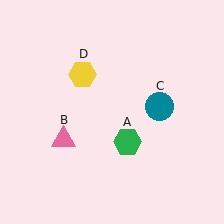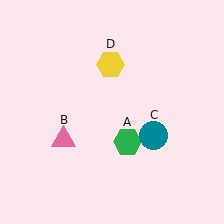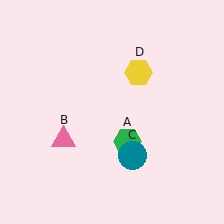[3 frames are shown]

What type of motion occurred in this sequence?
The teal circle (object C), yellow hexagon (object D) rotated clockwise around the center of the scene.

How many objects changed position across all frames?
2 objects changed position: teal circle (object C), yellow hexagon (object D).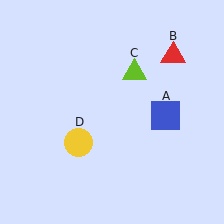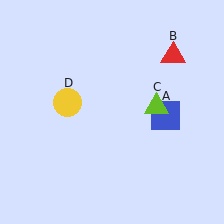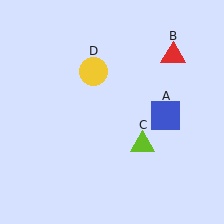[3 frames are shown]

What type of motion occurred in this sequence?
The lime triangle (object C), yellow circle (object D) rotated clockwise around the center of the scene.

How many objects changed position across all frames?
2 objects changed position: lime triangle (object C), yellow circle (object D).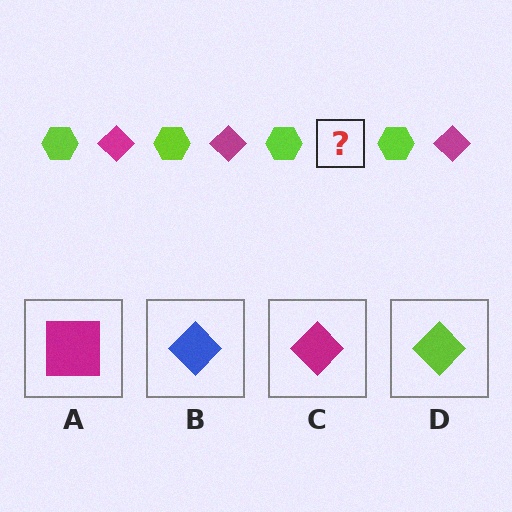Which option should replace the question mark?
Option C.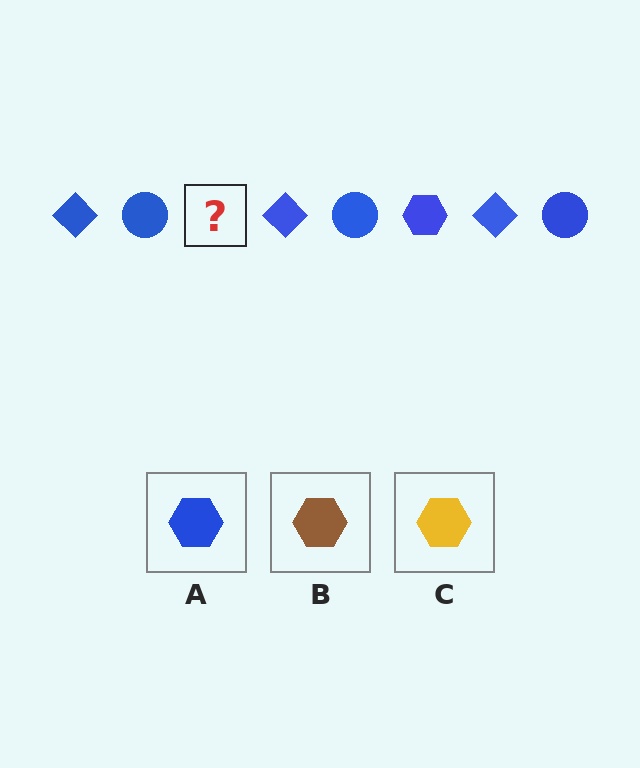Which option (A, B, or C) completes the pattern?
A.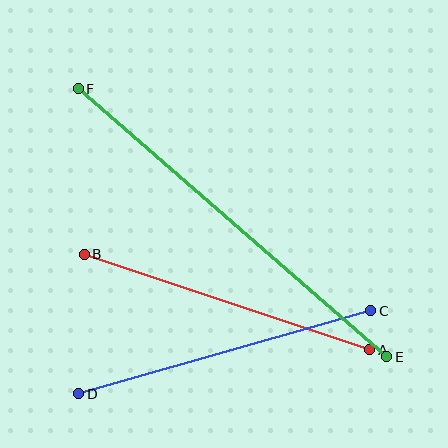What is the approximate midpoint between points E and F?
The midpoint is at approximately (233, 223) pixels.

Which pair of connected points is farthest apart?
Points E and F are farthest apart.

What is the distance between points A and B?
The distance is approximately 301 pixels.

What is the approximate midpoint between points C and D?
The midpoint is at approximately (225, 352) pixels.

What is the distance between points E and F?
The distance is approximately 409 pixels.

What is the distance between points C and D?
The distance is approximately 304 pixels.